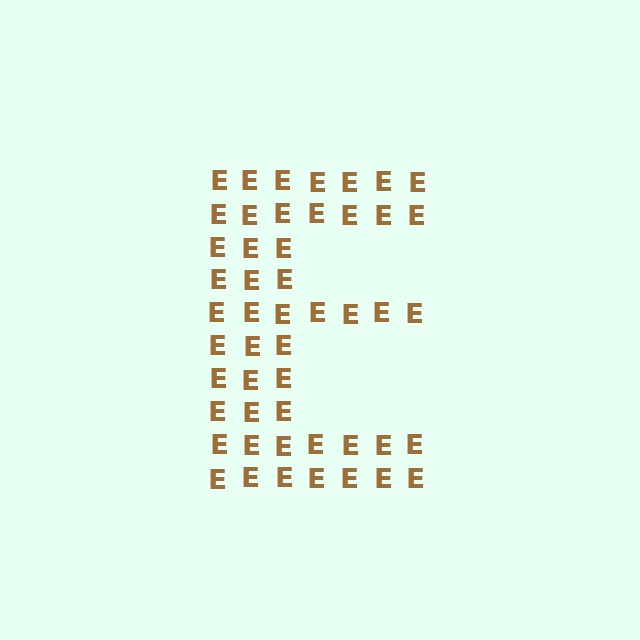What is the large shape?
The large shape is the letter E.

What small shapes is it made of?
It is made of small letter E's.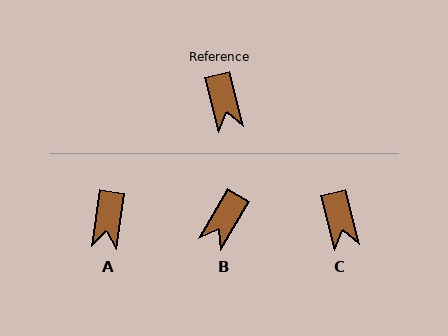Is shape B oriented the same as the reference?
No, it is off by about 44 degrees.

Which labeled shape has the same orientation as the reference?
C.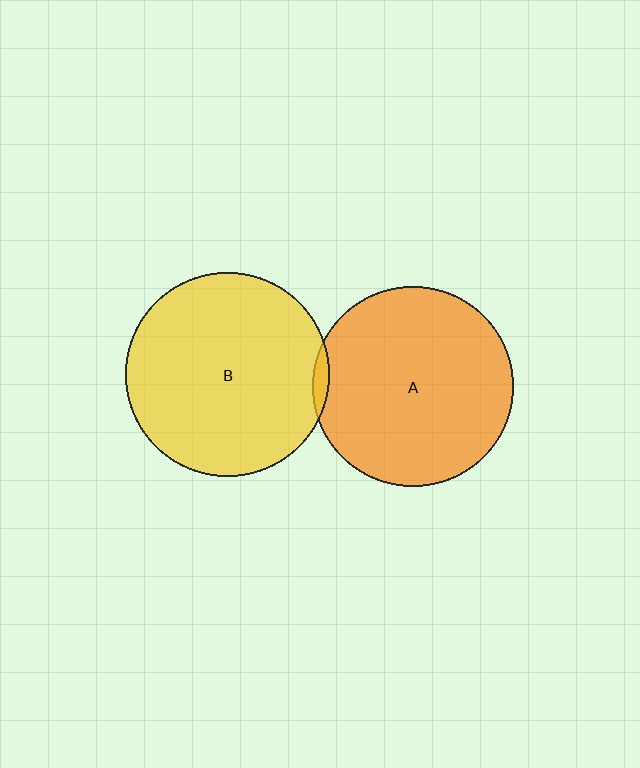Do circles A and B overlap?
Yes.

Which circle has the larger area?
Circle B (yellow).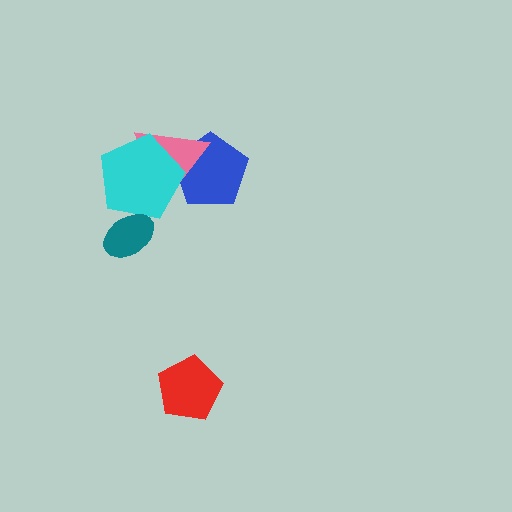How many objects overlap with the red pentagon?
0 objects overlap with the red pentagon.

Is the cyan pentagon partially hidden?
Yes, it is partially covered by another shape.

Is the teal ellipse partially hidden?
No, no other shape covers it.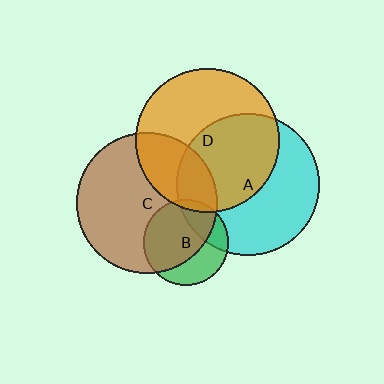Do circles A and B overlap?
Yes.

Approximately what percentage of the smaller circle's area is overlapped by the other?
Approximately 25%.